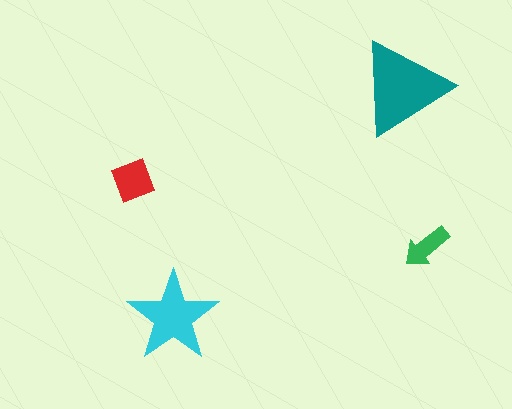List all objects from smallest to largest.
The green arrow, the red diamond, the cyan star, the teal triangle.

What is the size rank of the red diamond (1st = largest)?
3rd.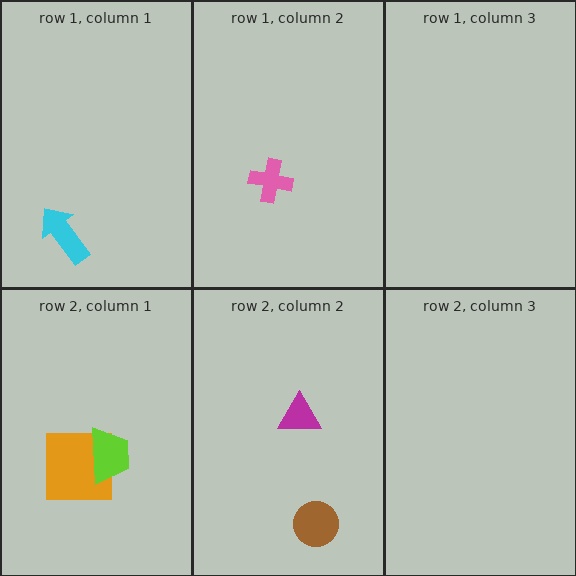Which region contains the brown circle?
The row 2, column 2 region.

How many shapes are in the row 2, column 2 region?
2.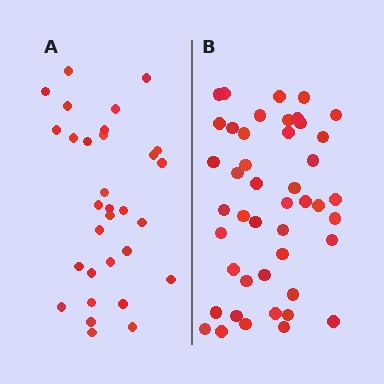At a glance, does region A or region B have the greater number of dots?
Region B (the right region) has more dots.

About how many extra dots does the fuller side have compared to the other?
Region B has approximately 15 more dots than region A.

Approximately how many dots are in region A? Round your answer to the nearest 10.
About 30 dots. (The exact count is 31, which rounds to 30.)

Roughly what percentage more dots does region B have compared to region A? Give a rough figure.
About 45% more.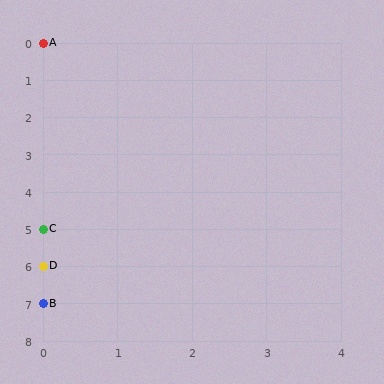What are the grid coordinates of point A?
Point A is at grid coordinates (0, 0).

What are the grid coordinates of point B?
Point B is at grid coordinates (0, 7).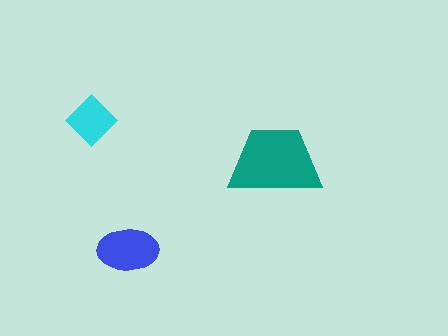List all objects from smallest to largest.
The cyan diamond, the blue ellipse, the teal trapezoid.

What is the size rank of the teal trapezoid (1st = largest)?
1st.